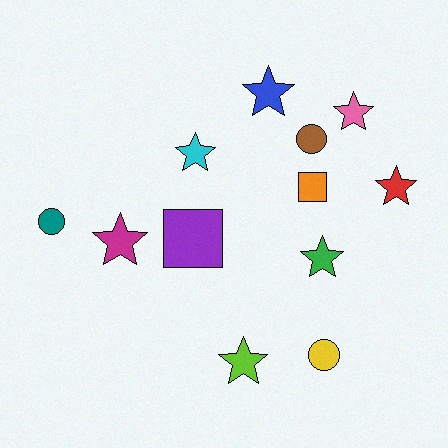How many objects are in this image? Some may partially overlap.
There are 12 objects.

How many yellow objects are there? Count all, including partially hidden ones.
There is 1 yellow object.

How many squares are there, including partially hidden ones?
There are 2 squares.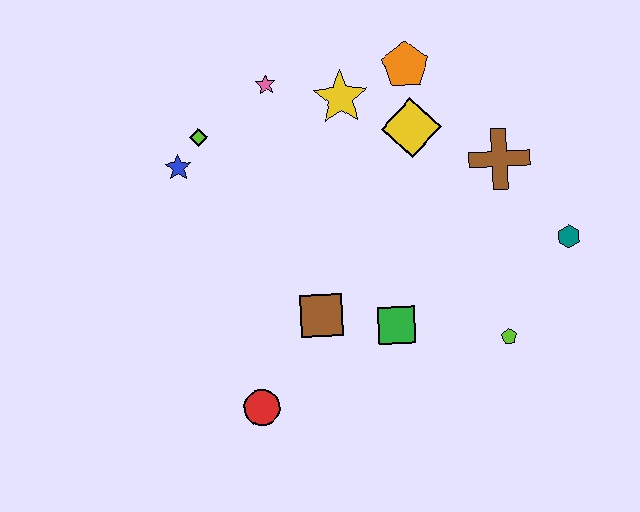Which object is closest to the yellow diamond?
The orange pentagon is closest to the yellow diamond.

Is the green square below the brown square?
Yes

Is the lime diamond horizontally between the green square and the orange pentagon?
No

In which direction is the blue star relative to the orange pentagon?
The blue star is to the left of the orange pentagon.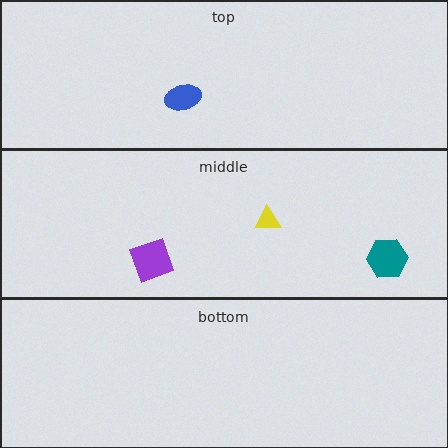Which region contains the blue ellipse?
The top region.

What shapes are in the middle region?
The teal hexagon, the yellow triangle, the purple diamond.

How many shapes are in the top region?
1.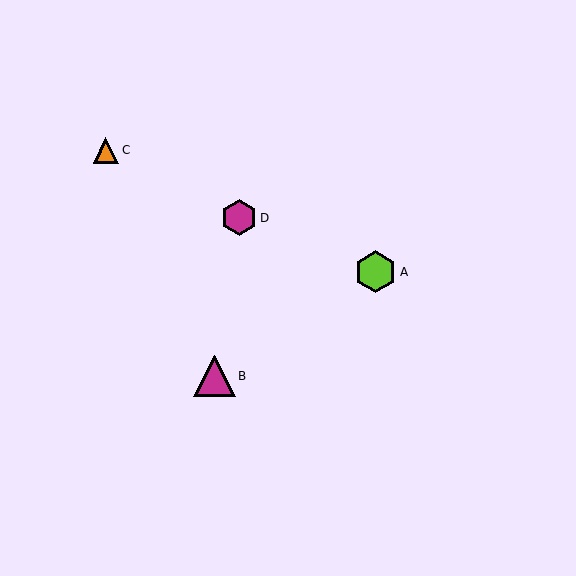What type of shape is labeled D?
Shape D is a magenta hexagon.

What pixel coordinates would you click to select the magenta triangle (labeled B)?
Click at (215, 376) to select the magenta triangle B.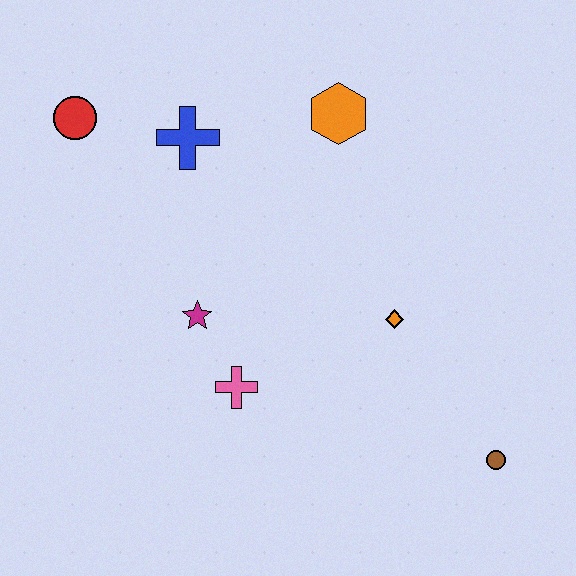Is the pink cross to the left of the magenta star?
No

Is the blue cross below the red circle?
Yes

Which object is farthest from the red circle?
The brown circle is farthest from the red circle.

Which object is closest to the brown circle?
The orange diamond is closest to the brown circle.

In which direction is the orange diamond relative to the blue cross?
The orange diamond is to the right of the blue cross.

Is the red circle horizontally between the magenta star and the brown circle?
No